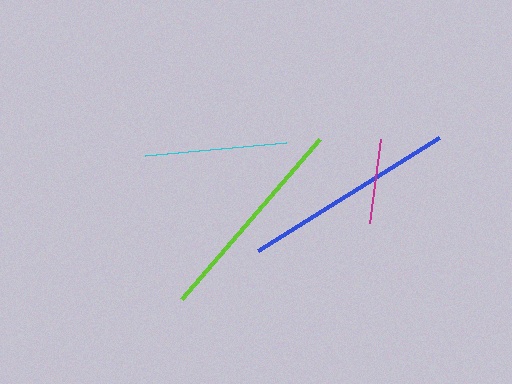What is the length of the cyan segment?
The cyan segment is approximately 142 pixels long.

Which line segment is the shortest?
The magenta line is the shortest at approximately 84 pixels.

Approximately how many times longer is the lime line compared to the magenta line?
The lime line is approximately 2.5 times the length of the magenta line.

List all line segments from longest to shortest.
From longest to shortest: blue, lime, cyan, magenta.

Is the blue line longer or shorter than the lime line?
The blue line is longer than the lime line.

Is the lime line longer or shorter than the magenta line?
The lime line is longer than the magenta line.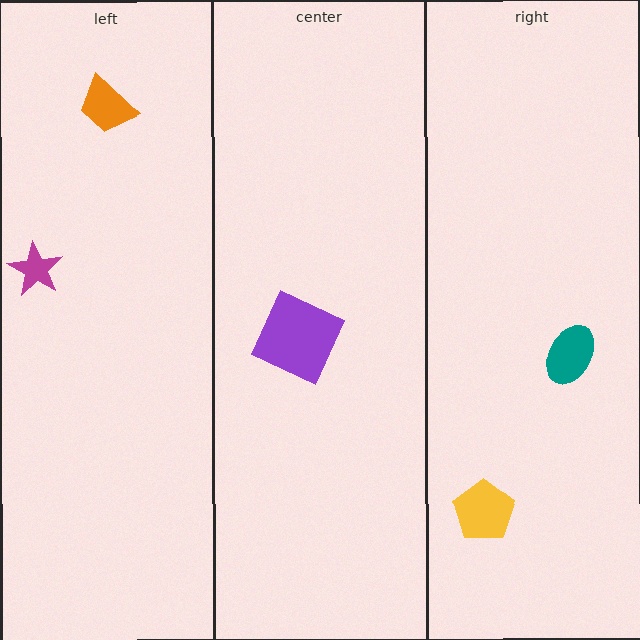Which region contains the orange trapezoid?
The left region.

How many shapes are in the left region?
2.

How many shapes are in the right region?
2.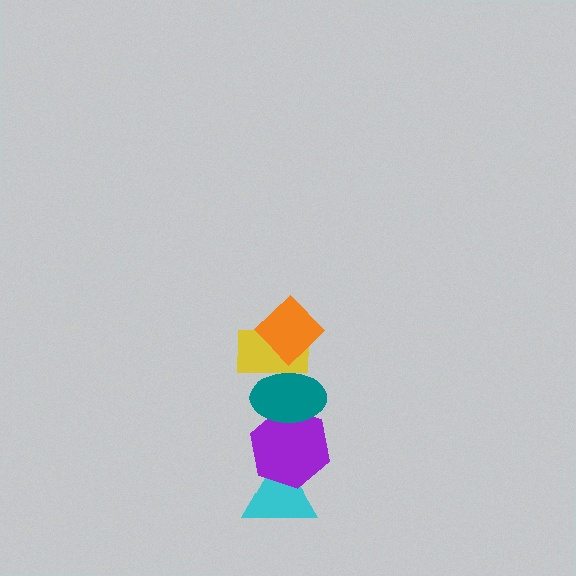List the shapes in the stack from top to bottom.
From top to bottom: the orange diamond, the yellow rectangle, the teal ellipse, the purple hexagon, the cyan triangle.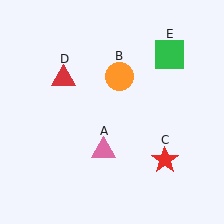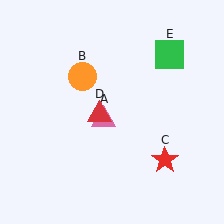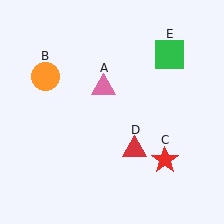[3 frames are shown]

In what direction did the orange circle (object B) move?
The orange circle (object B) moved left.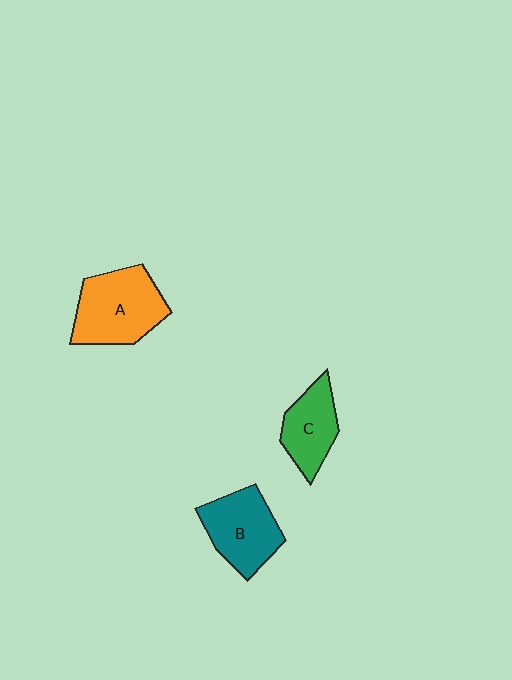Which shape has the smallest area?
Shape C (green).